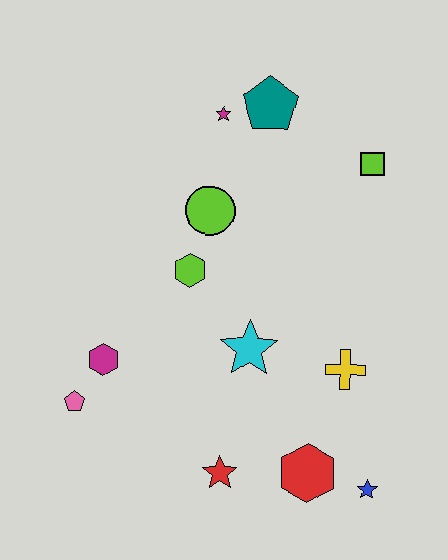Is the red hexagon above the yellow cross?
No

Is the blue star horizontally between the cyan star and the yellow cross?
No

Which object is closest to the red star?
The red hexagon is closest to the red star.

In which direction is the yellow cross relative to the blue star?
The yellow cross is above the blue star.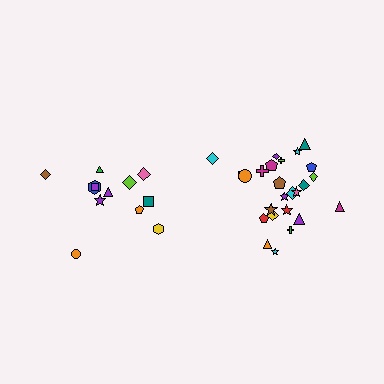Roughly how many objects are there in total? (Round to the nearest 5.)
Roughly 35 objects in total.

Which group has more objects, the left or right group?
The right group.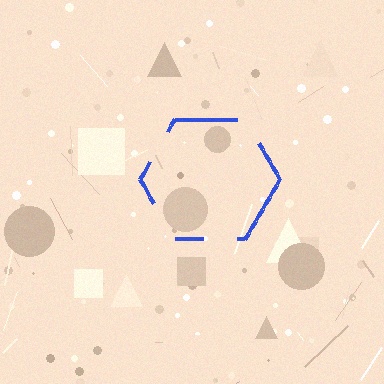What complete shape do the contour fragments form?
The contour fragments form a hexagon.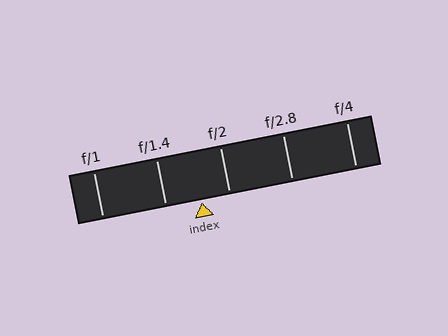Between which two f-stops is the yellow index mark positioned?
The index mark is between f/1.4 and f/2.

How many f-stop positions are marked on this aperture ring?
There are 5 f-stop positions marked.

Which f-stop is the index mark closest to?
The index mark is closest to f/2.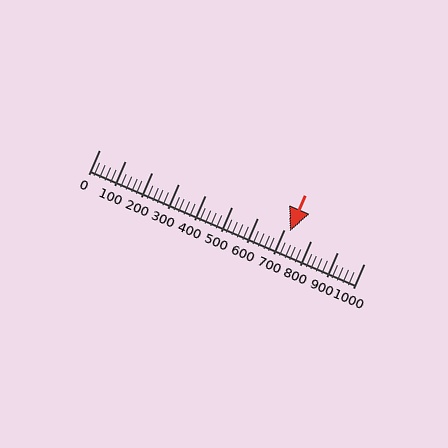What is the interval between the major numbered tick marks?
The major tick marks are spaced 100 units apart.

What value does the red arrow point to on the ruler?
The red arrow points to approximately 720.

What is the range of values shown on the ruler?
The ruler shows values from 0 to 1000.